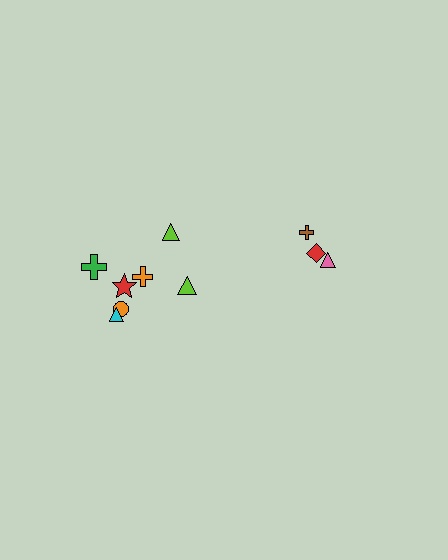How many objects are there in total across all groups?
There are 10 objects.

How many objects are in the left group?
There are 7 objects.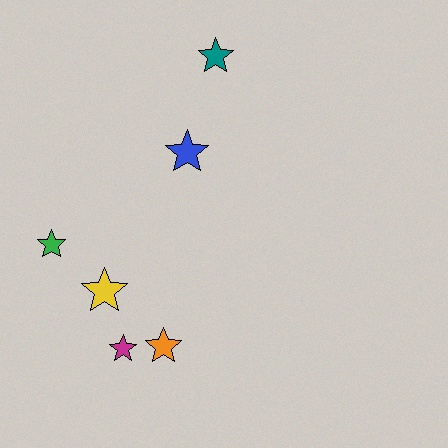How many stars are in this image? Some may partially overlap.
There are 6 stars.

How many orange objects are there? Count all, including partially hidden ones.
There is 1 orange object.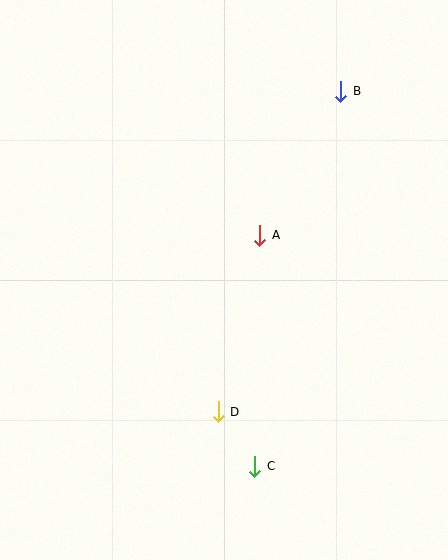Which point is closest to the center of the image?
Point A at (260, 235) is closest to the center.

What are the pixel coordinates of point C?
Point C is at (255, 466).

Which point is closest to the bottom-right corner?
Point C is closest to the bottom-right corner.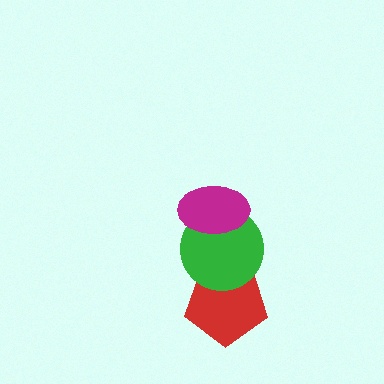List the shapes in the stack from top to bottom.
From top to bottom: the magenta ellipse, the green circle, the red pentagon.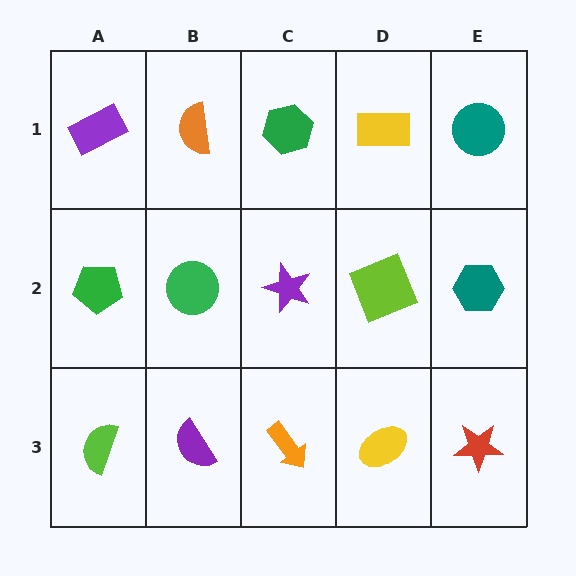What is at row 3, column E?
A red star.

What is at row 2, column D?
A lime square.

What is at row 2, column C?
A purple star.